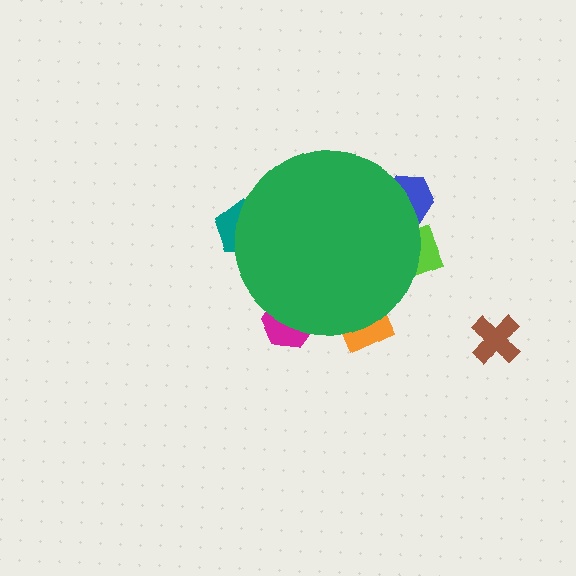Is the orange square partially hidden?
Yes, the orange square is partially hidden behind the green circle.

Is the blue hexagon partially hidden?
Yes, the blue hexagon is partially hidden behind the green circle.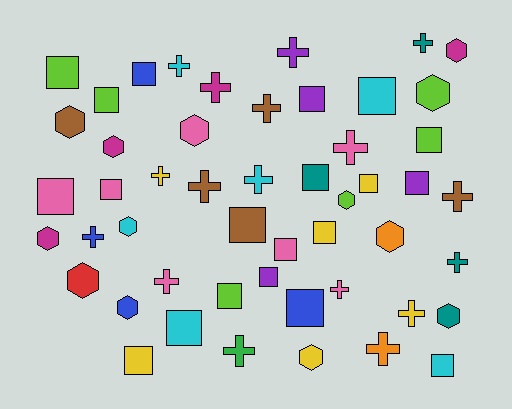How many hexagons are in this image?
There are 13 hexagons.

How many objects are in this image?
There are 50 objects.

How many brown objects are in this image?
There are 5 brown objects.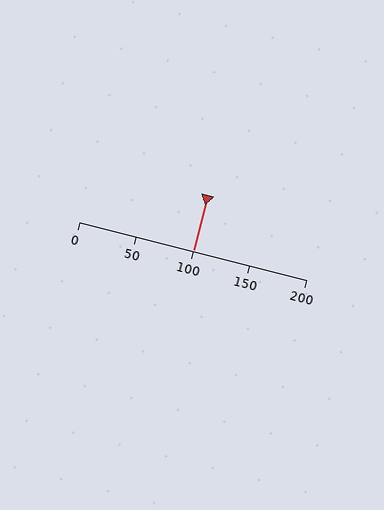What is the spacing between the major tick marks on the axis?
The major ticks are spaced 50 apart.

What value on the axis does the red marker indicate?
The marker indicates approximately 100.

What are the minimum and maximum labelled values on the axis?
The axis runs from 0 to 200.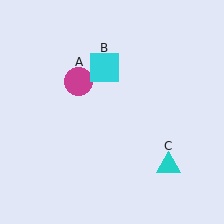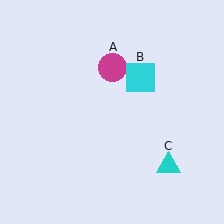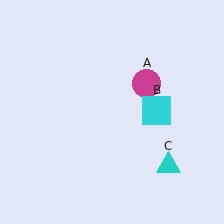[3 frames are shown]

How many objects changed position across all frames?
2 objects changed position: magenta circle (object A), cyan square (object B).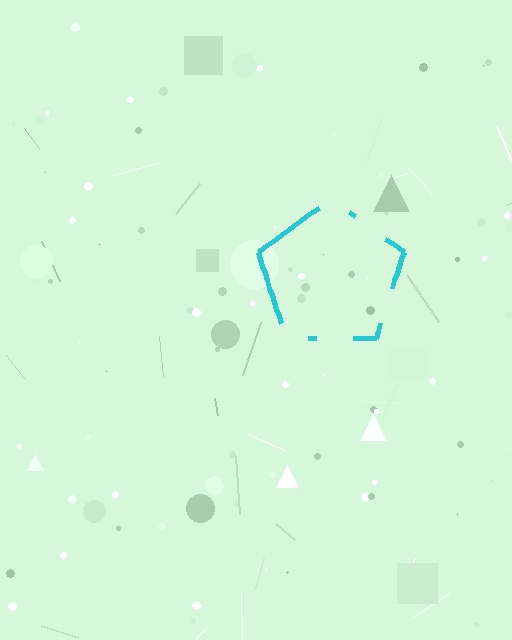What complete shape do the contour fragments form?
The contour fragments form a pentagon.